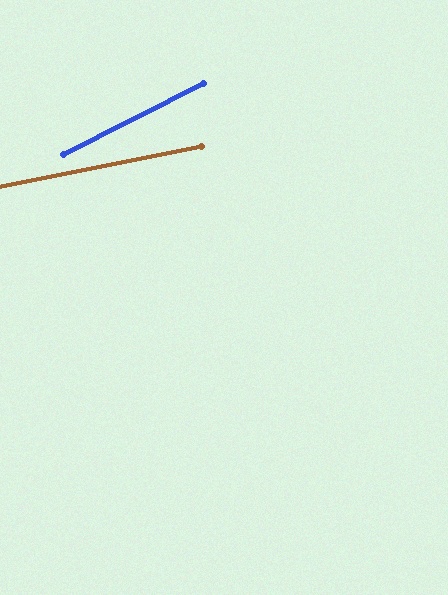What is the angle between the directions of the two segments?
Approximately 16 degrees.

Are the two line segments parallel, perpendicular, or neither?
Neither parallel nor perpendicular — they differ by about 16°.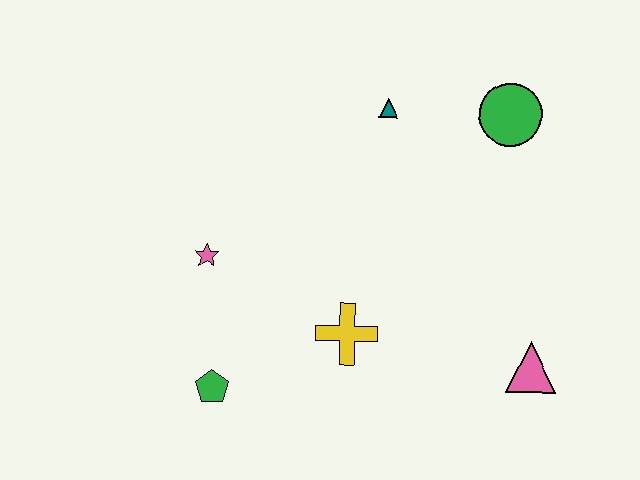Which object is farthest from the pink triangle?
The pink star is farthest from the pink triangle.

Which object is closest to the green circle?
The teal triangle is closest to the green circle.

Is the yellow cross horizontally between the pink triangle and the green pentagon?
Yes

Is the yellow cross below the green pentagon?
No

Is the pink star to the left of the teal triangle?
Yes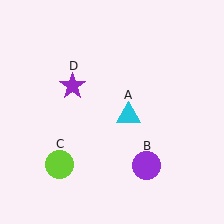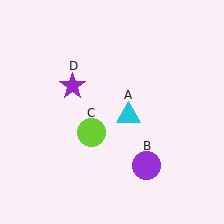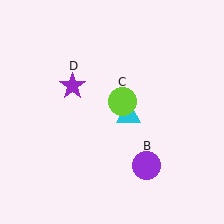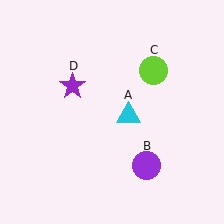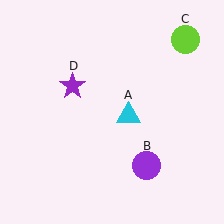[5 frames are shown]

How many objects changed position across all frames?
1 object changed position: lime circle (object C).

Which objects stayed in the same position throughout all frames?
Cyan triangle (object A) and purple circle (object B) and purple star (object D) remained stationary.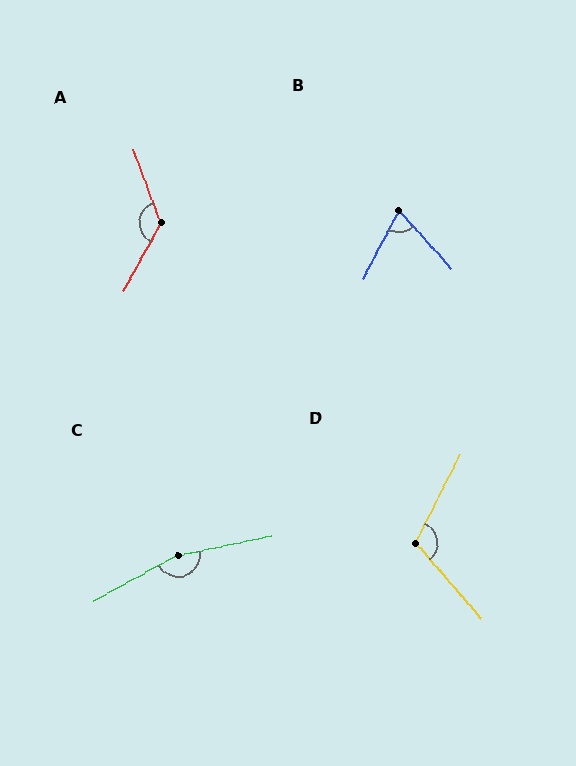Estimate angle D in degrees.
Approximately 112 degrees.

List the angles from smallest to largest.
B (70°), D (112°), A (131°), C (163°).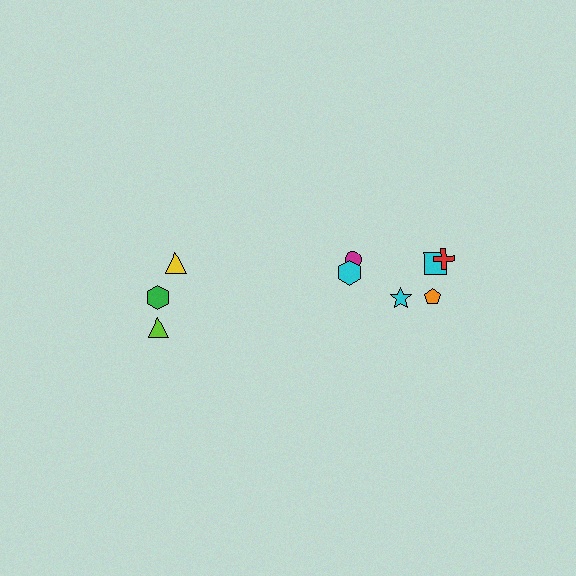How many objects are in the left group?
There are 3 objects.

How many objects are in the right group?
There are 6 objects.